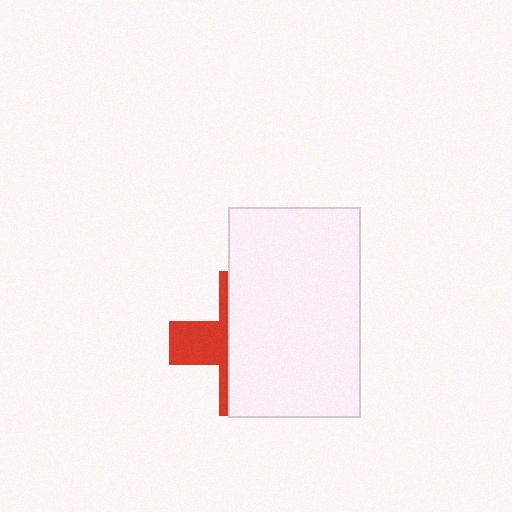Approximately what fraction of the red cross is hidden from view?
Roughly 69% of the red cross is hidden behind the white rectangle.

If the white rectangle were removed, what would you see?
You would see the complete red cross.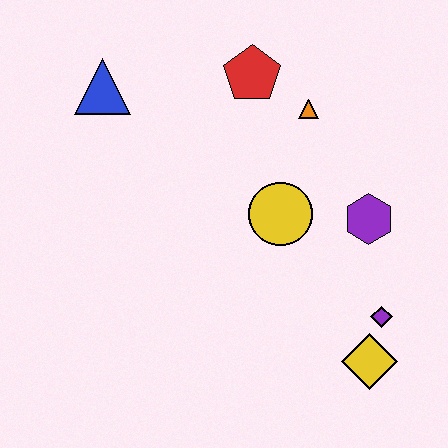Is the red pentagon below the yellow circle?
No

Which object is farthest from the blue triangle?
The yellow diamond is farthest from the blue triangle.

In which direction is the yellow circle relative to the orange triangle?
The yellow circle is below the orange triangle.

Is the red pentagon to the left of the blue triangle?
No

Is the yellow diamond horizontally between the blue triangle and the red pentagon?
No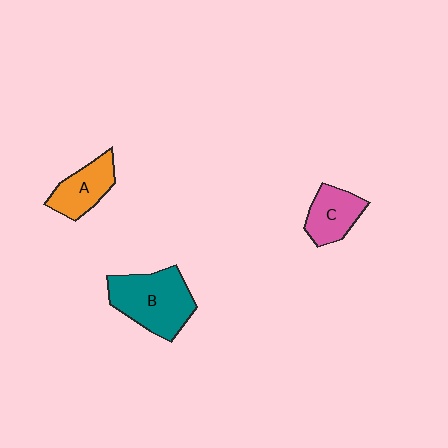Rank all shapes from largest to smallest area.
From largest to smallest: B (teal), A (orange), C (pink).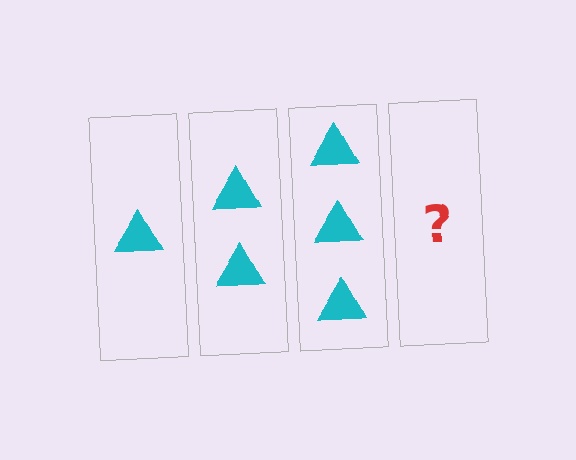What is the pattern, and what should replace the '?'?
The pattern is that each step adds one more triangle. The '?' should be 4 triangles.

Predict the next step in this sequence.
The next step is 4 triangles.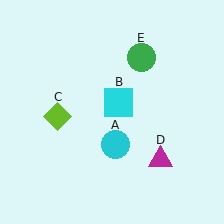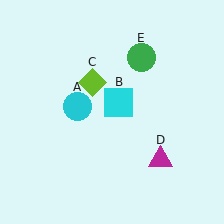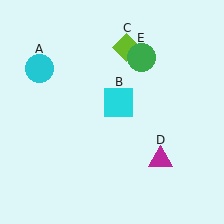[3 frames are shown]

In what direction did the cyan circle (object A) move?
The cyan circle (object A) moved up and to the left.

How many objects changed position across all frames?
2 objects changed position: cyan circle (object A), lime diamond (object C).